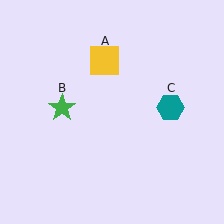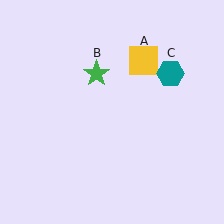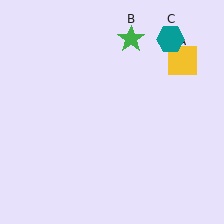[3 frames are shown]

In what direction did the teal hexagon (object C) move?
The teal hexagon (object C) moved up.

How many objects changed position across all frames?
3 objects changed position: yellow square (object A), green star (object B), teal hexagon (object C).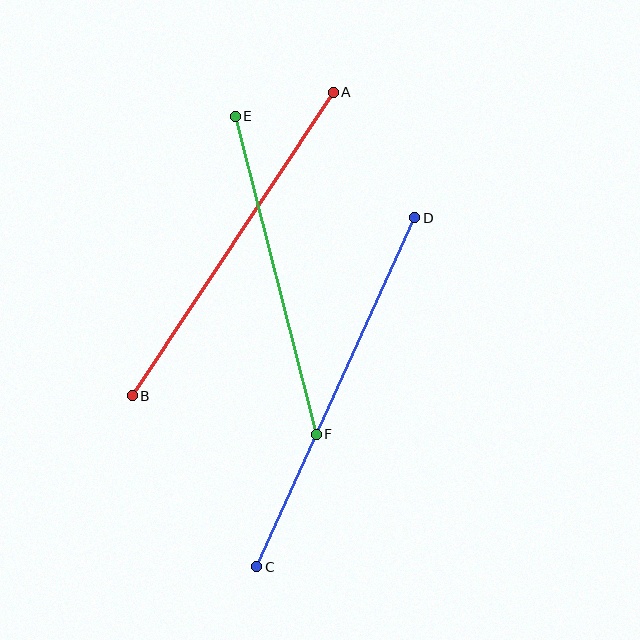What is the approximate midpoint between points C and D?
The midpoint is at approximately (336, 392) pixels.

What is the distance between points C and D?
The distance is approximately 383 pixels.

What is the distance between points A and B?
The distance is approximately 364 pixels.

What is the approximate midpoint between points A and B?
The midpoint is at approximately (233, 244) pixels.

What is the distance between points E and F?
The distance is approximately 328 pixels.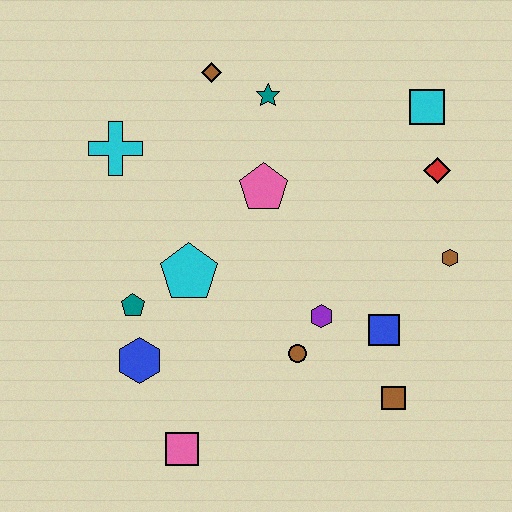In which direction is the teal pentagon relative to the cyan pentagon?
The teal pentagon is to the left of the cyan pentagon.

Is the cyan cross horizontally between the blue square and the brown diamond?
No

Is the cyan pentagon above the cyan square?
No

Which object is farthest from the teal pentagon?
The cyan square is farthest from the teal pentagon.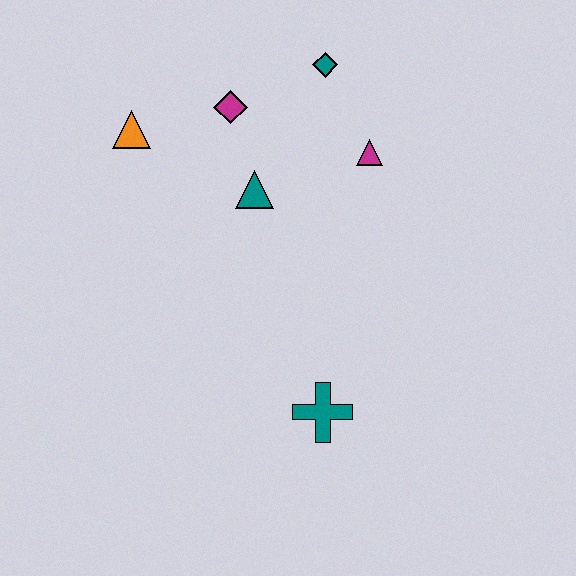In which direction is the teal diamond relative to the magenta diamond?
The teal diamond is to the right of the magenta diamond.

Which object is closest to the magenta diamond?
The teal triangle is closest to the magenta diamond.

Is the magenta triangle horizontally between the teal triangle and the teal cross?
No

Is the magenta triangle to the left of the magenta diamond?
No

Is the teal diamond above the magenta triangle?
Yes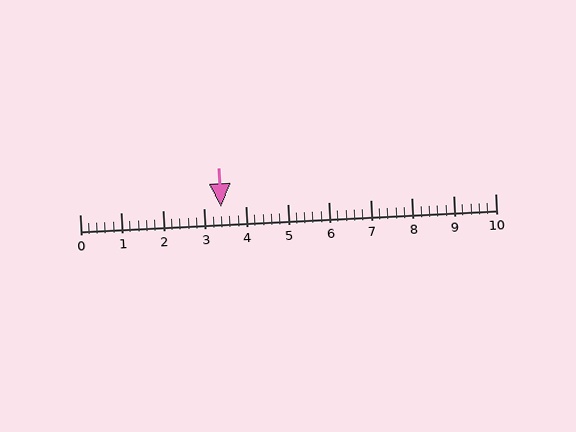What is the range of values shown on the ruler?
The ruler shows values from 0 to 10.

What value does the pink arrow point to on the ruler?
The pink arrow points to approximately 3.4.